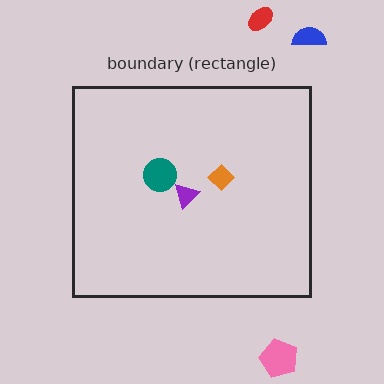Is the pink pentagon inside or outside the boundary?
Outside.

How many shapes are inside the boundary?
3 inside, 3 outside.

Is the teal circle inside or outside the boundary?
Inside.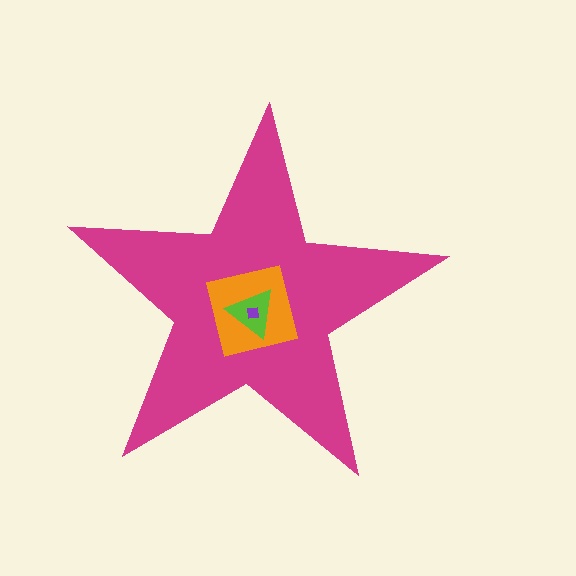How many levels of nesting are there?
4.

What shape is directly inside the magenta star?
The orange square.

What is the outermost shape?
The magenta star.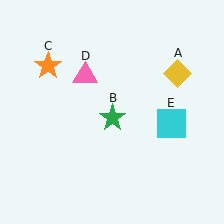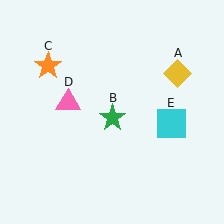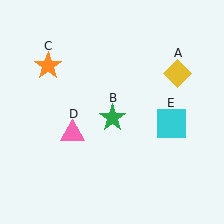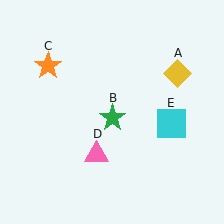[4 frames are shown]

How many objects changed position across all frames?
1 object changed position: pink triangle (object D).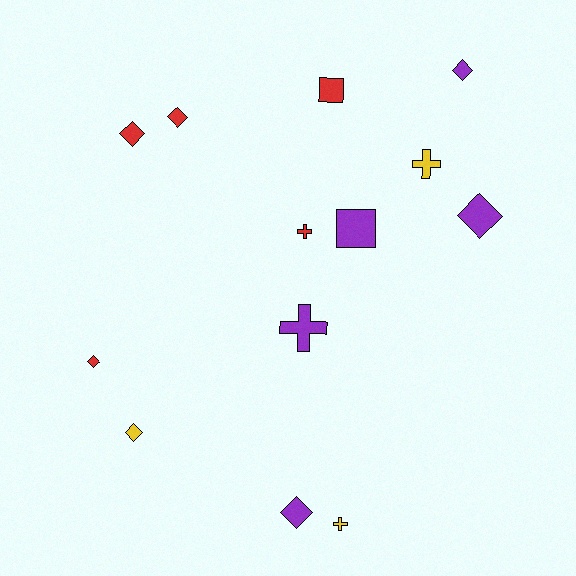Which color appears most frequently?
Purple, with 5 objects.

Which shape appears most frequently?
Diamond, with 7 objects.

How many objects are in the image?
There are 13 objects.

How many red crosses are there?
There is 1 red cross.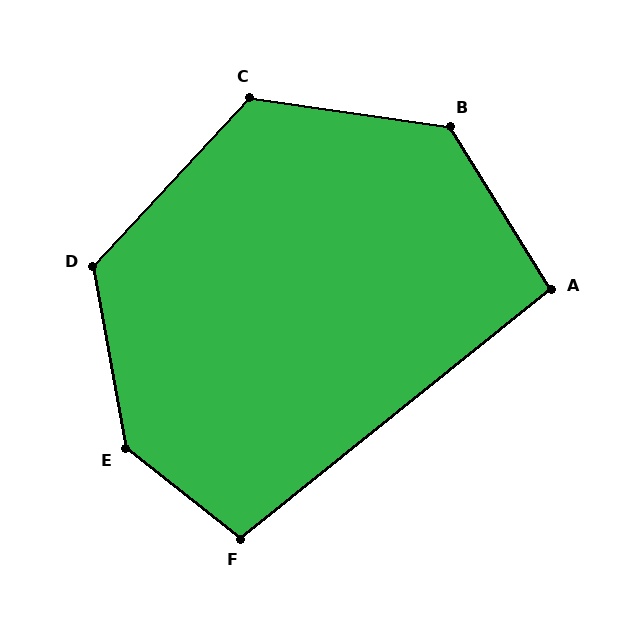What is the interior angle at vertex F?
Approximately 103 degrees (obtuse).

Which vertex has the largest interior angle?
E, at approximately 138 degrees.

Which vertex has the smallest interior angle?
A, at approximately 97 degrees.